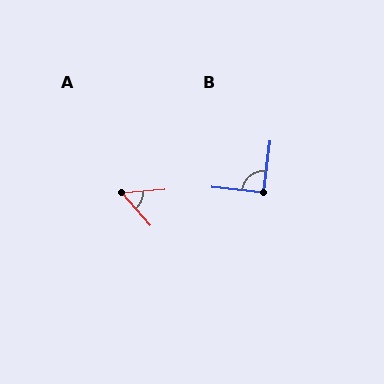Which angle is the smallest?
A, at approximately 53 degrees.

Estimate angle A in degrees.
Approximately 53 degrees.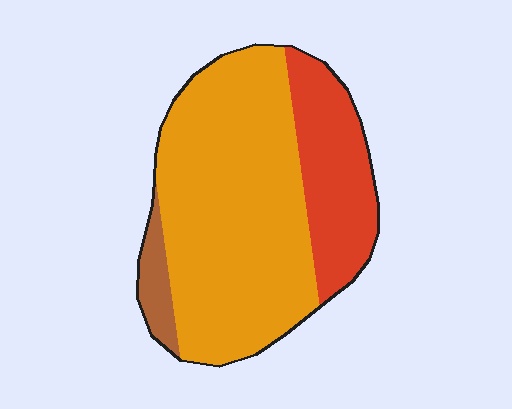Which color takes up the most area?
Orange, at roughly 70%.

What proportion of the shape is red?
Red covers roughly 25% of the shape.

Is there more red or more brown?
Red.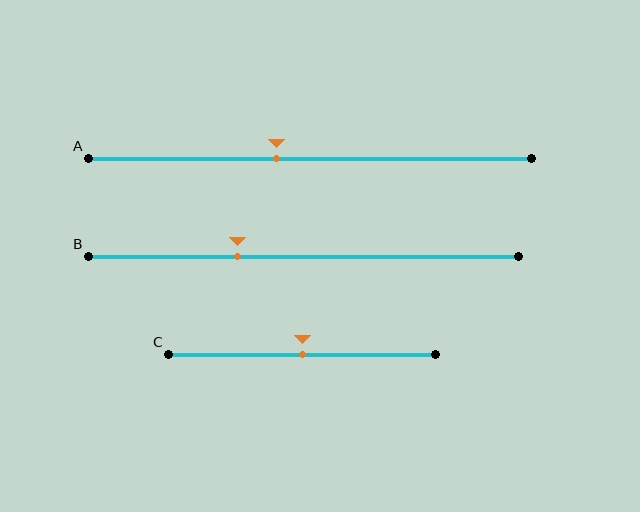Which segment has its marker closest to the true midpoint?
Segment C has its marker closest to the true midpoint.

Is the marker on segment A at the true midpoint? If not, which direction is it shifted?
No, the marker on segment A is shifted to the left by about 8% of the segment length.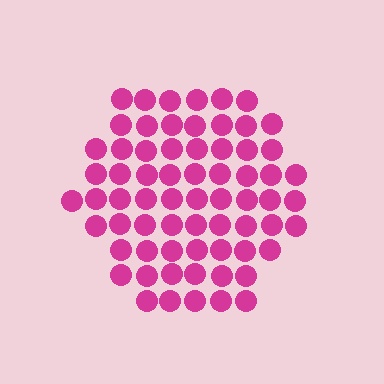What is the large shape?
The large shape is a hexagon.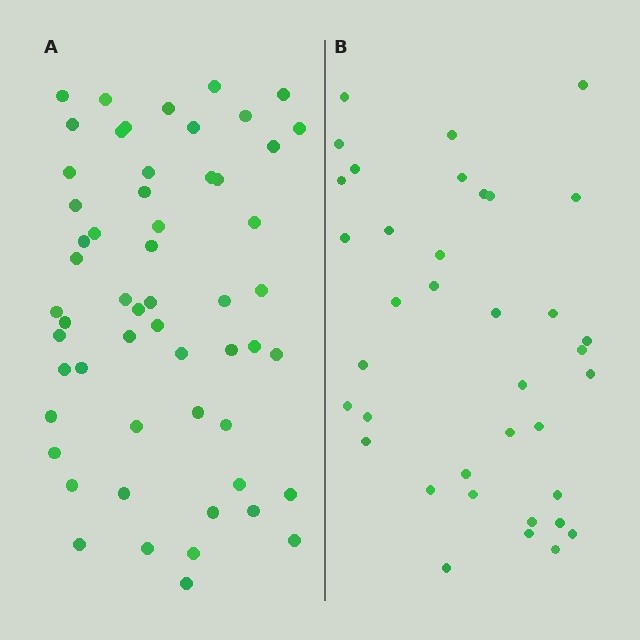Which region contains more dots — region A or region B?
Region A (the left region) has more dots.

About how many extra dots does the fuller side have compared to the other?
Region A has approximately 20 more dots than region B.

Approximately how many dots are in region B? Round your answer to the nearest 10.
About 40 dots. (The exact count is 37, which rounds to 40.)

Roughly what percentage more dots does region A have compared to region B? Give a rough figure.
About 50% more.